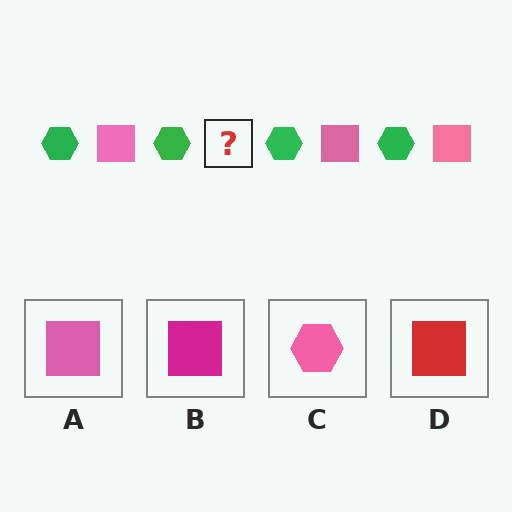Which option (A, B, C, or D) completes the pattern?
A.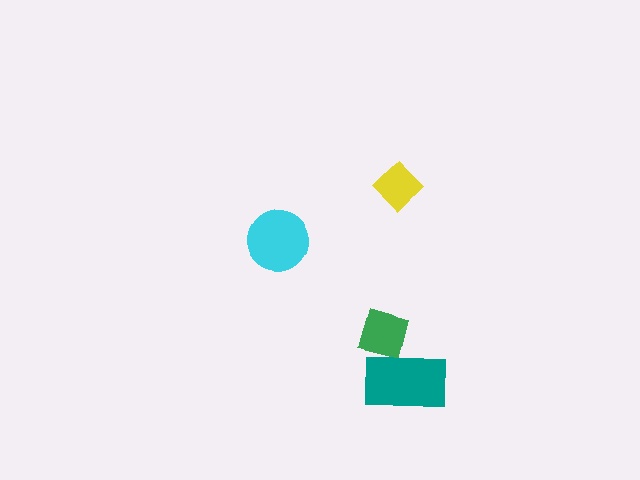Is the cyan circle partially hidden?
No, no other shape covers it.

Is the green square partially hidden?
Yes, it is partially covered by another shape.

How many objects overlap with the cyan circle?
0 objects overlap with the cyan circle.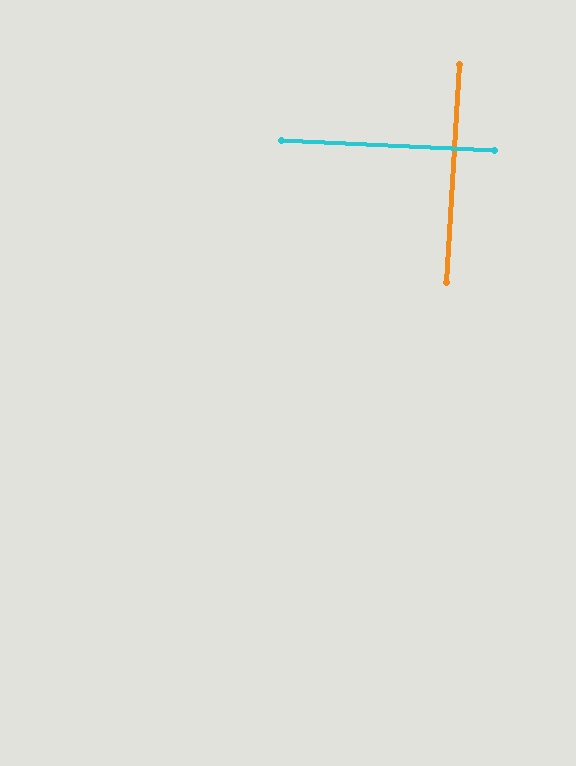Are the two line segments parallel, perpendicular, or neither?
Perpendicular — they meet at approximately 89°.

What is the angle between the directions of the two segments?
Approximately 89 degrees.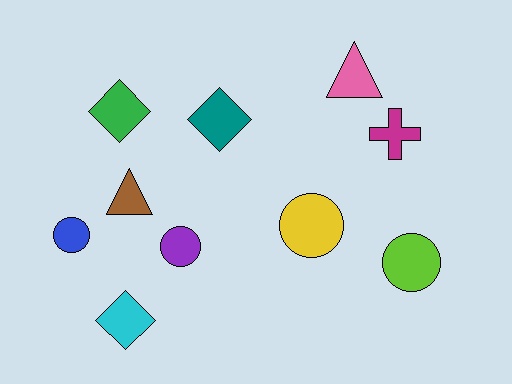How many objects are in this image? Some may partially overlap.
There are 10 objects.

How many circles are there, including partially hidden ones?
There are 4 circles.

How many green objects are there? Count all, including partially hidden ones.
There is 1 green object.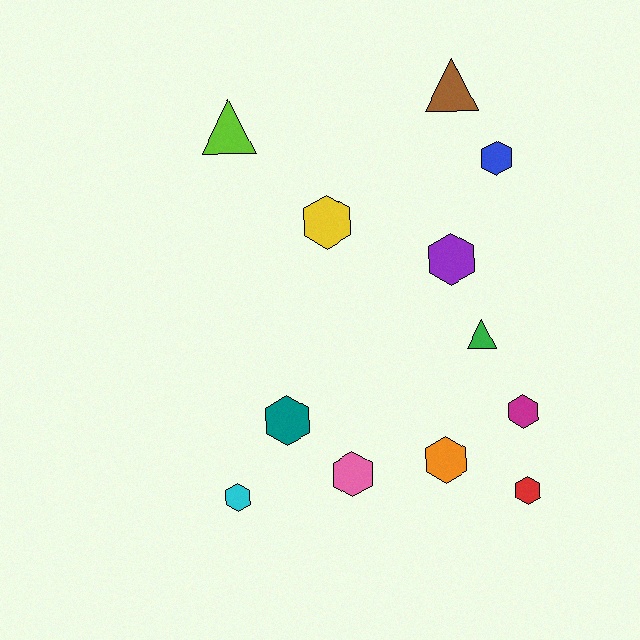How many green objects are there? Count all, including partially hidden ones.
There is 1 green object.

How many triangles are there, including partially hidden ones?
There are 3 triangles.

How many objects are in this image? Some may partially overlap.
There are 12 objects.